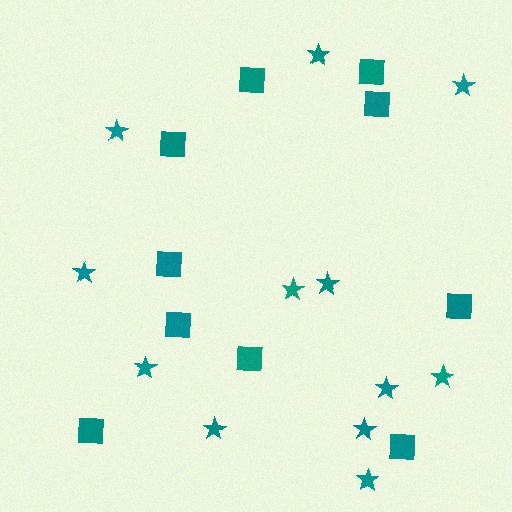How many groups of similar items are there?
There are 2 groups: one group of stars (12) and one group of squares (10).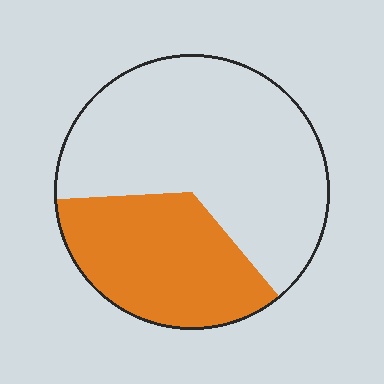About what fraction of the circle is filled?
About one third (1/3).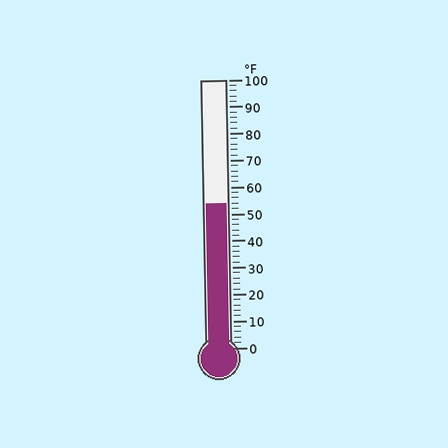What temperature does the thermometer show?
The thermometer shows approximately 54°F.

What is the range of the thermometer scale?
The thermometer scale ranges from 0°F to 100°F.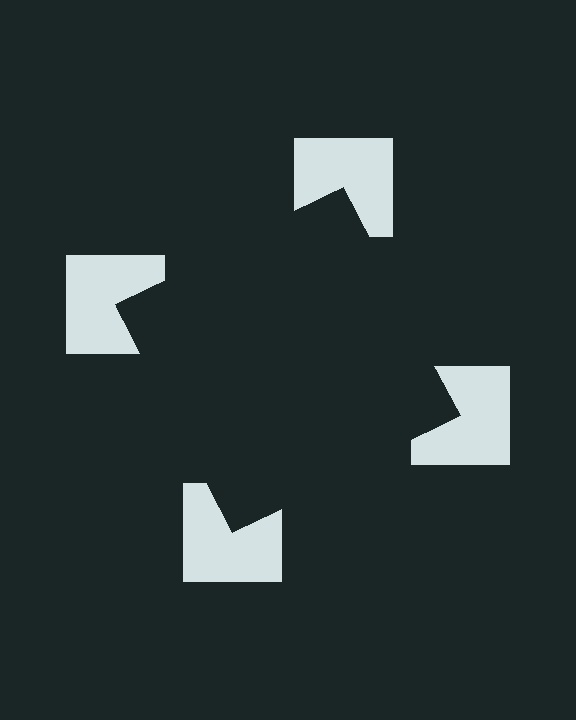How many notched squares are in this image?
There are 4 — one at each vertex of the illusory square.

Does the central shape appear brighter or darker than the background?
It typically appears slightly darker than the background, even though no actual brightness change is drawn.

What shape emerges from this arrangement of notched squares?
An illusory square — its edges are inferred from the aligned wedge cuts in the notched squares, not physically drawn.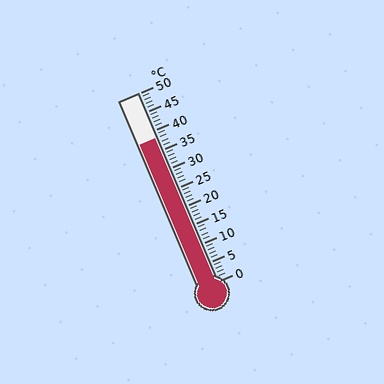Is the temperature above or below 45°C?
The temperature is below 45°C.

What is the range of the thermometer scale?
The thermometer scale ranges from 0°C to 50°C.